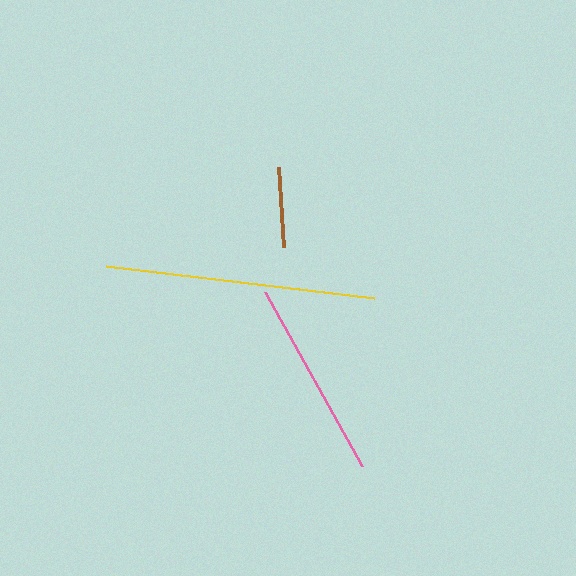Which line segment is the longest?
The yellow line is the longest at approximately 270 pixels.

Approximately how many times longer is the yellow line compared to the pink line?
The yellow line is approximately 1.4 times the length of the pink line.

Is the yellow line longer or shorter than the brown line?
The yellow line is longer than the brown line.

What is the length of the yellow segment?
The yellow segment is approximately 270 pixels long.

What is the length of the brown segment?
The brown segment is approximately 80 pixels long.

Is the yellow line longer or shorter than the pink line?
The yellow line is longer than the pink line.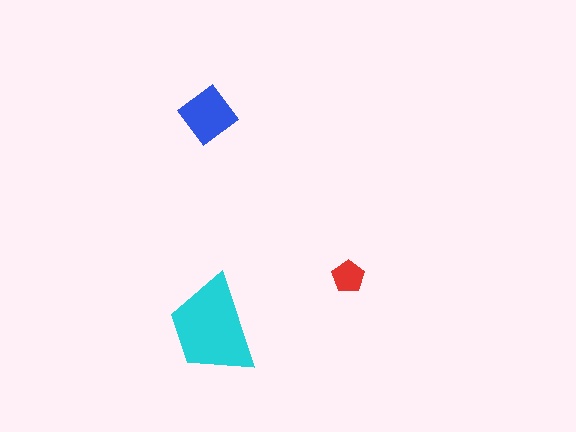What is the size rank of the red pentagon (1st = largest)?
3rd.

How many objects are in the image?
There are 3 objects in the image.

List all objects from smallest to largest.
The red pentagon, the blue diamond, the cyan trapezoid.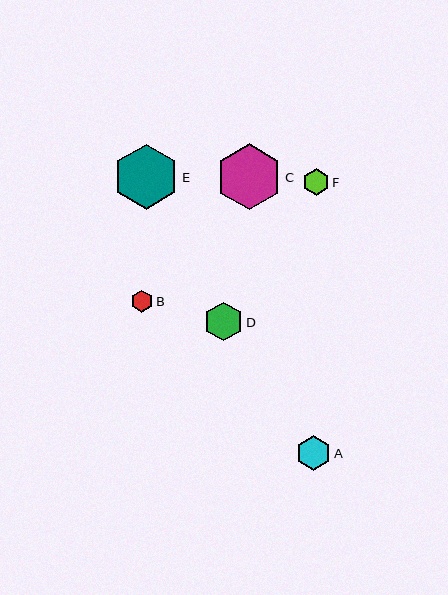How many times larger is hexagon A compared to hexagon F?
Hexagon A is approximately 1.3 times the size of hexagon F.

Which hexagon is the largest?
Hexagon C is the largest with a size of approximately 66 pixels.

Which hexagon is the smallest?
Hexagon B is the smallest with a size of approximately 22 pixels.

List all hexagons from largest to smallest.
From largest to smallest: C, E, D, A, F, B.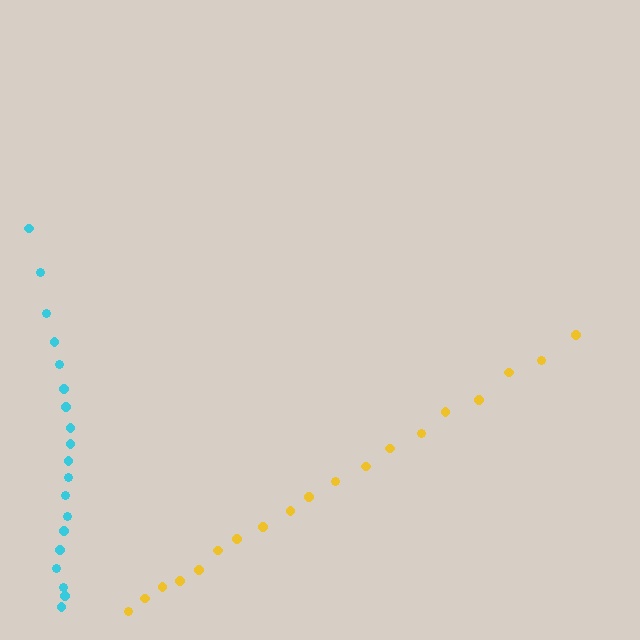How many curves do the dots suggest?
There are 2 distinct paths.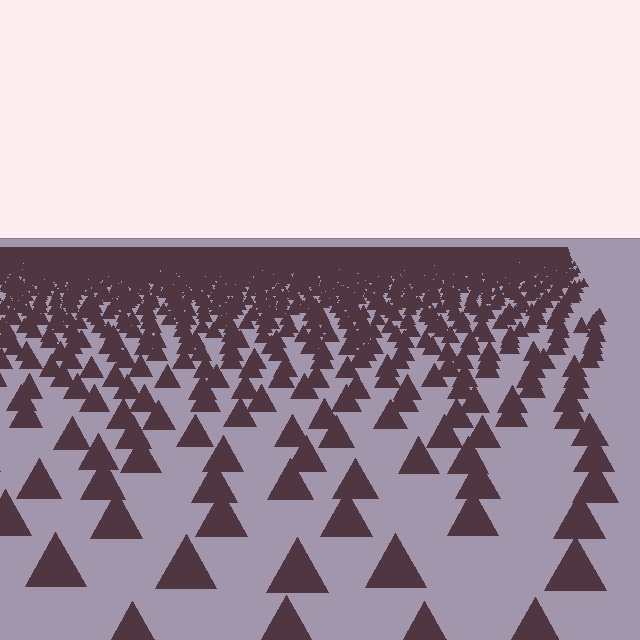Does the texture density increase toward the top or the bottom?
Density increases toward the top.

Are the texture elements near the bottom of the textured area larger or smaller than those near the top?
Larger. Near the bottom, elements are closer to the viewer and appear at a bigger on-screen size.